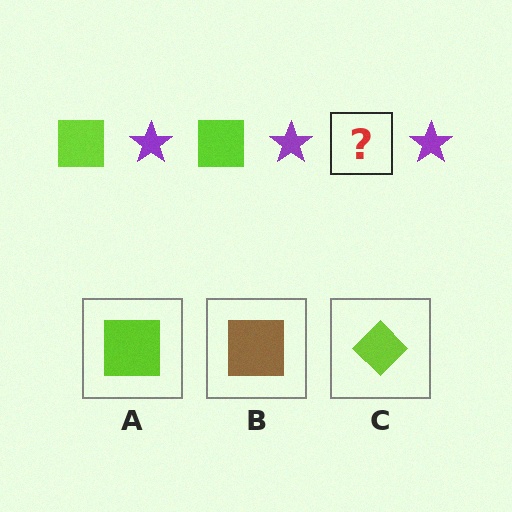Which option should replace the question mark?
Option A.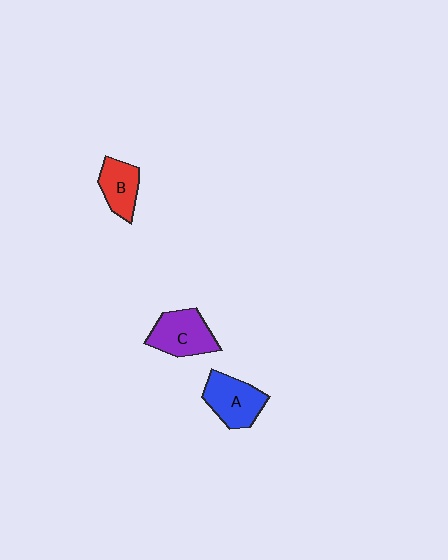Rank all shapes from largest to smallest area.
From largest to smallest: C (purple), A (blue), B (red).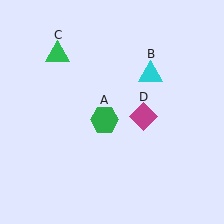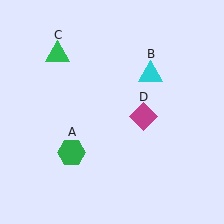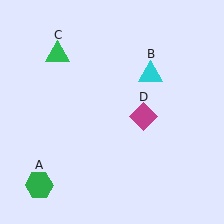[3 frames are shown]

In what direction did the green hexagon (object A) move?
The green hexagon (object A) moved down and to the left.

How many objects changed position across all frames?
1 object changed position: green hexagon (object A).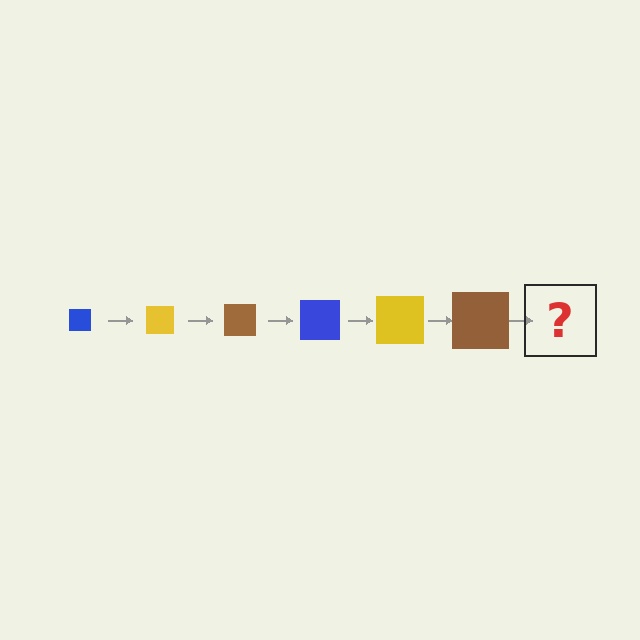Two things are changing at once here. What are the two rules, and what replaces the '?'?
The two rules are that the square grows larger each step and the color cycles through blue, yellow, and brown. The '?' should be a blue square, larger than the previous one.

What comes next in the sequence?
The next element should be a blue square, larger than the previous one.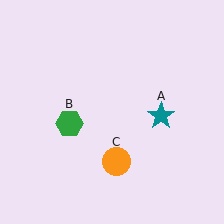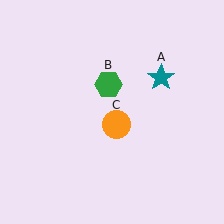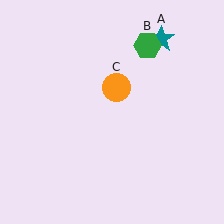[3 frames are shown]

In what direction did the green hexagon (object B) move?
The green hexagon (object B) moved up and to the right.